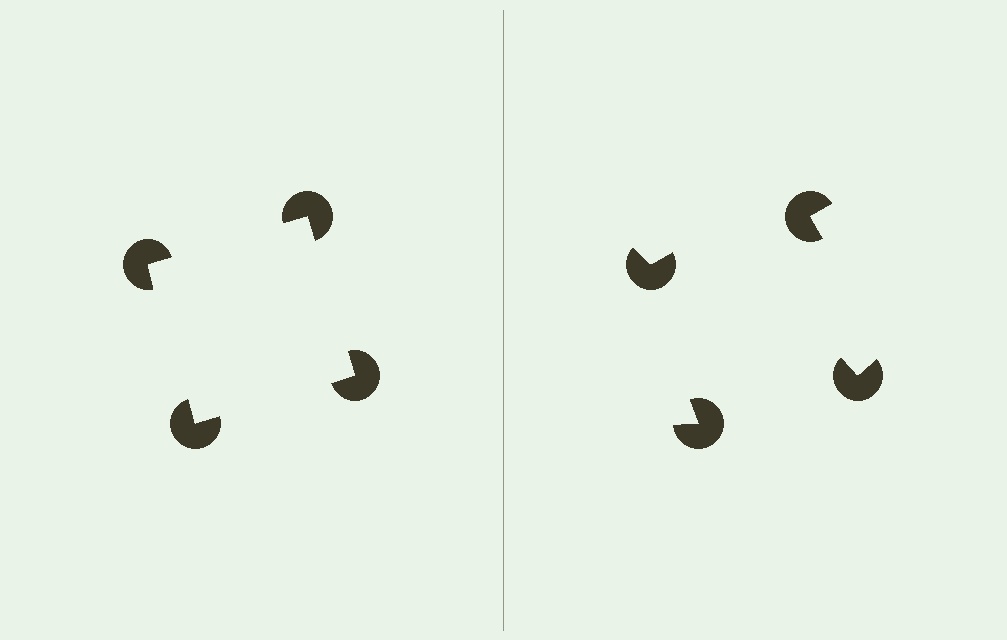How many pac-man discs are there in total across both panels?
8 — 4 on each side.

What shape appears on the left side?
An illusory square.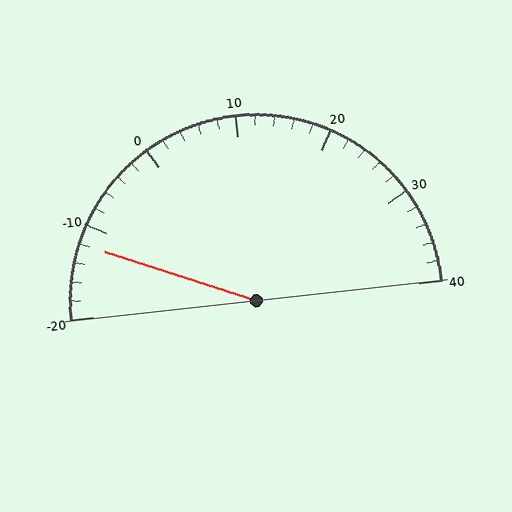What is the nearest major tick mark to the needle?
The nearest major tick mark is -10.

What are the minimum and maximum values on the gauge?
The gauge ranges from -20 to 40.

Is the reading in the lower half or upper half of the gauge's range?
The reading is in the lower half of the range (-20 to 40).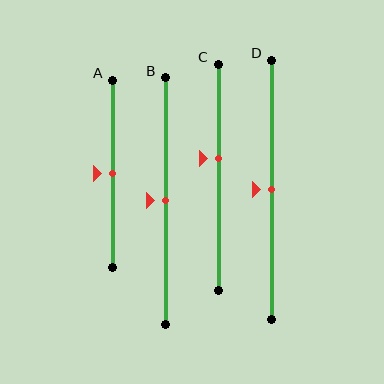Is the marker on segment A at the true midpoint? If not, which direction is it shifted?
Yes, the marker on segment A is at the true midpoint.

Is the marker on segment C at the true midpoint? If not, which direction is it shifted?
No, the marker on segment C is shifted upward by about 8% of the segment length.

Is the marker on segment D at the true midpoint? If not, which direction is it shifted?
Yes, the marker on segment D is at the true midpoint.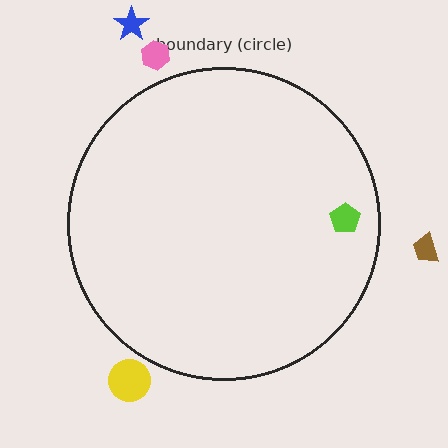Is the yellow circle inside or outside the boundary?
Outside.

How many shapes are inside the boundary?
1 inside, 4 outside.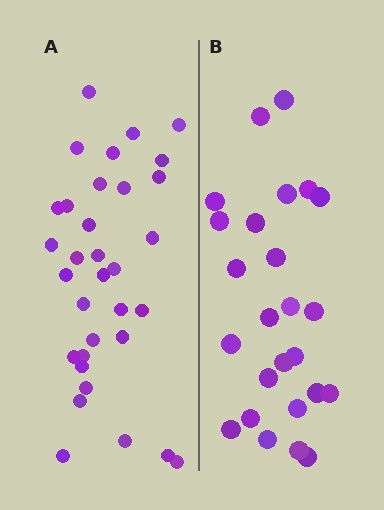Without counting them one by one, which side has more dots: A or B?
Region A (the left region) has more dots.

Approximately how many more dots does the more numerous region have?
Region A has roughly 8 or so more dots than region B.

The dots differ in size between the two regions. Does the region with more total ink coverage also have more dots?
No. Region B has more total ink coverage because its dots are larger, but region A actually contains more individual dots. Total area can be misleading — the number of items is what matters here.